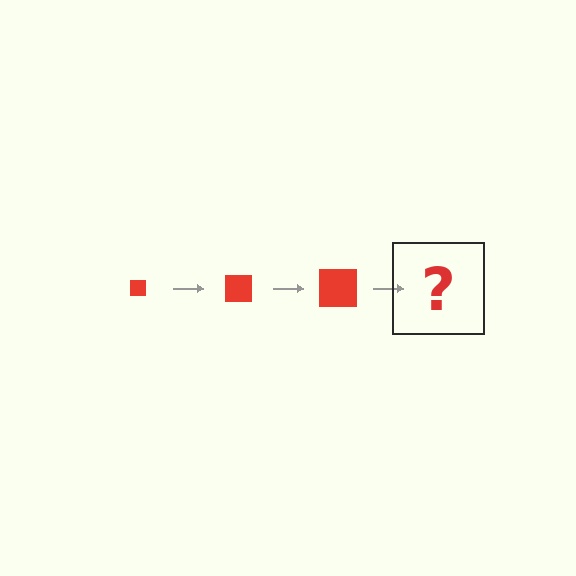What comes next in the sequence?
The next element should be a red square, larger than the previous one.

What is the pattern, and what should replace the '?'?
The pattern is that the square gets progressively larger each step. The '?' should be a red square, larger than the previous one.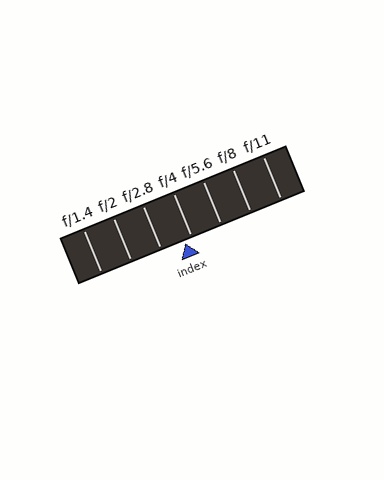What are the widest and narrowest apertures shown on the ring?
The widest aperture shown is f/1.4 and the narrowest is f/11.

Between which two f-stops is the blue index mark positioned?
The index mark is between f/2.8 and f/4.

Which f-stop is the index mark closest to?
The index mark is closest to f/4.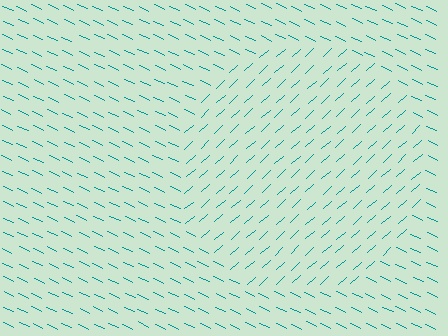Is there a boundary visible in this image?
Yes, there is a texture boundary formed by a change in line orientation.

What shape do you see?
I see a circle.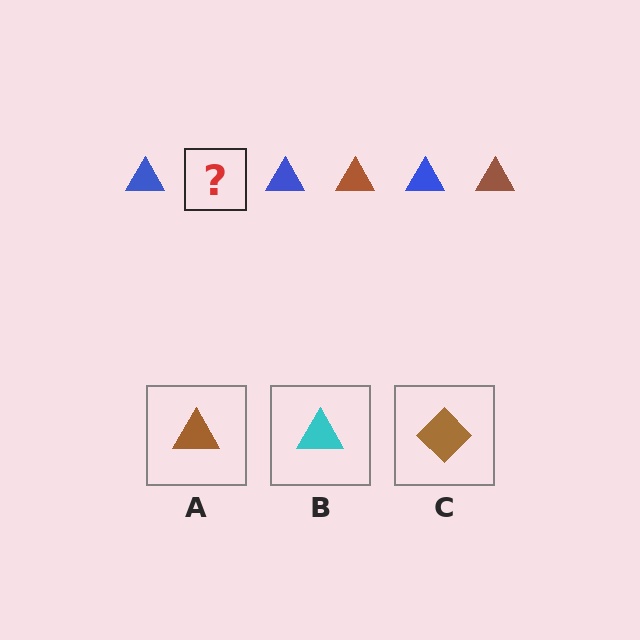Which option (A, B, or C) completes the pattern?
A.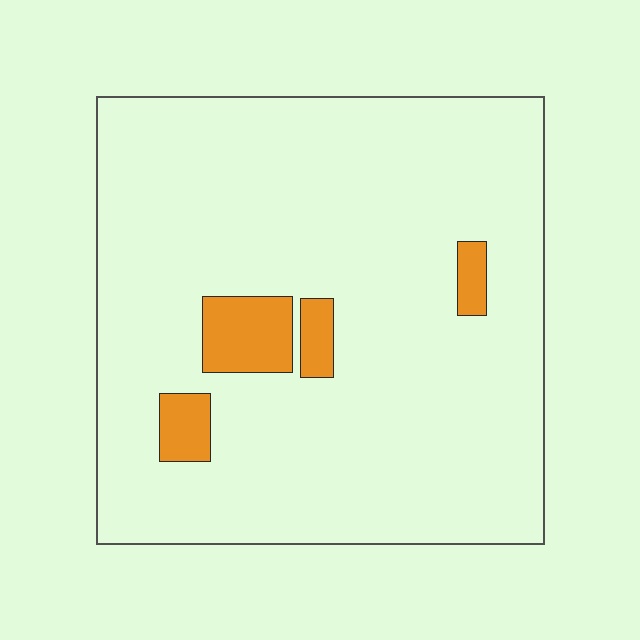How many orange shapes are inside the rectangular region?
4.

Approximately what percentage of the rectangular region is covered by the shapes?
Approximately 10%.